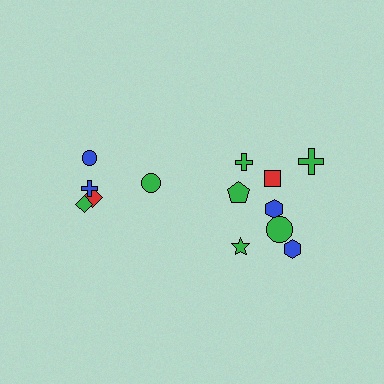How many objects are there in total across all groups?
There are 13 objects.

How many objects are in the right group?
There are 8 objects.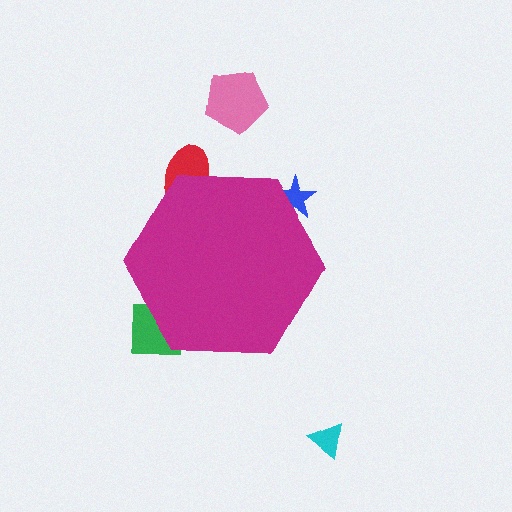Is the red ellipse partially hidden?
Yes, the red ellipse is partially hidden behind the magenta hexagon.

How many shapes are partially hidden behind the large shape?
3 shapes are partially hidden.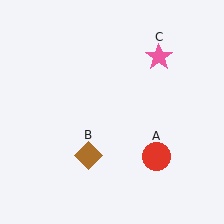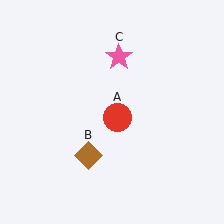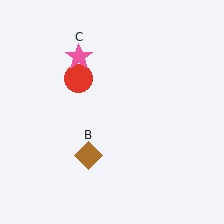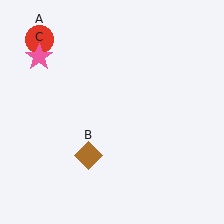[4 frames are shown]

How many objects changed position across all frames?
2 objects changed position: red circle (object A), pink star (object C).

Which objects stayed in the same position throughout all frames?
Brown diamond (object B) remained stationary.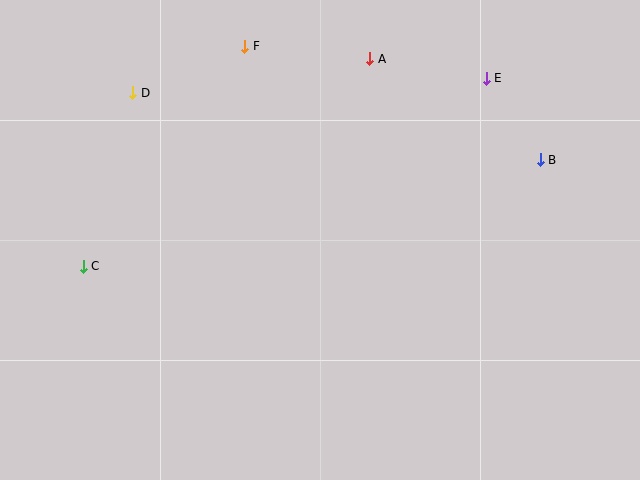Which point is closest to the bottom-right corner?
Point B is closest to the bottom-right corner.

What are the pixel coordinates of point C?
Point C is at (83, 266).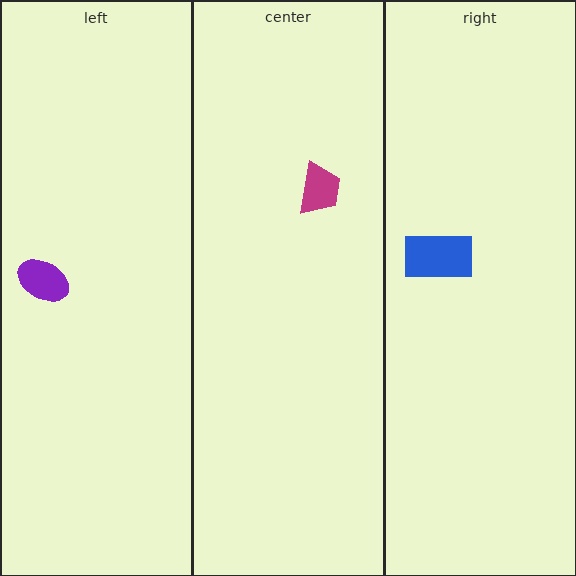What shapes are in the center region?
The magenta trapezoid.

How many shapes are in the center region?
1.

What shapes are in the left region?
The purple ellipse.